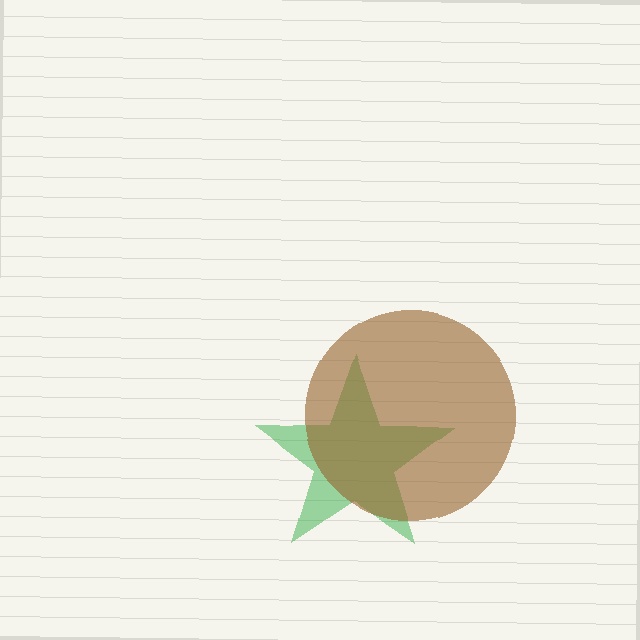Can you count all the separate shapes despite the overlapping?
Yes, there are 2 separate shapes.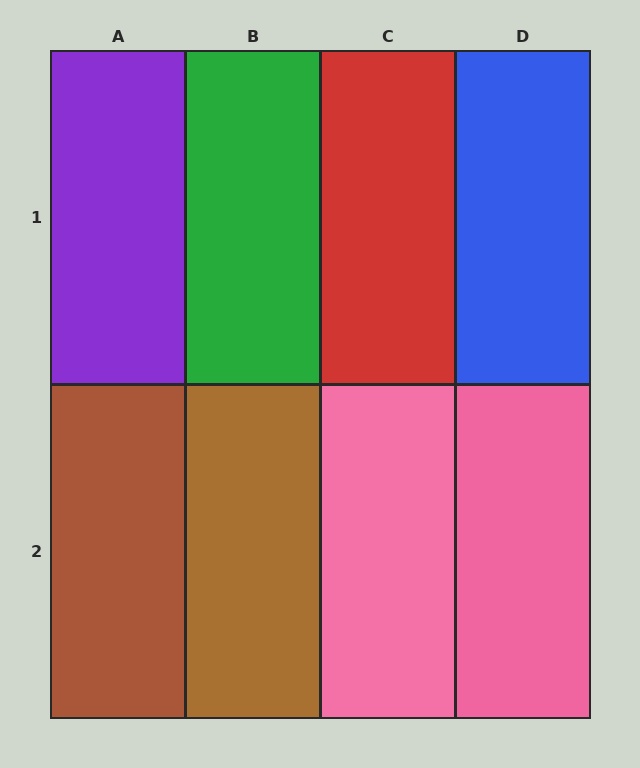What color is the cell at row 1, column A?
Purple.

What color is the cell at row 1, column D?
Blue.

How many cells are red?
1 cell is red.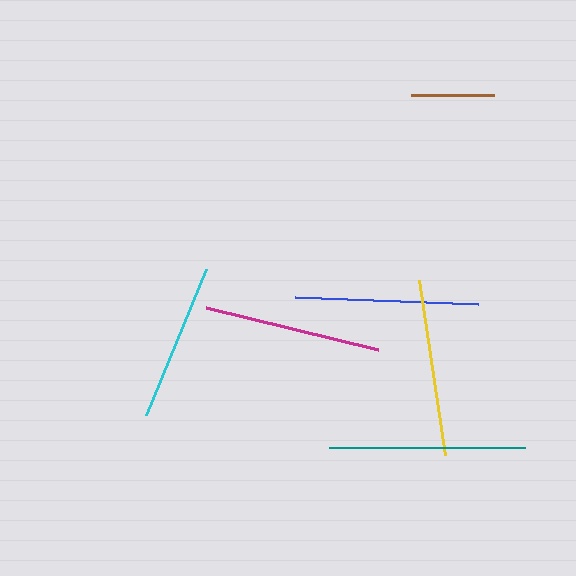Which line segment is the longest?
The teal line is the longest at approximately 196 pixels.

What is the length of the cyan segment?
The cyan segment is approximately 158 pixels long.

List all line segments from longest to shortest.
From longest to shortest: teal, blue, yellow, magenta, cyan, brown.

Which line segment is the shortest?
The brown line is the shortest at approximately 83 pixels.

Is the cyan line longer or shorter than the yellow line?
The yellow line is longer than the cyan line.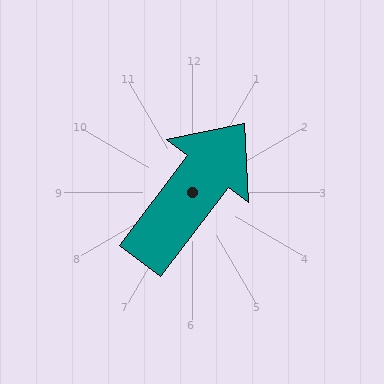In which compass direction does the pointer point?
Northeast.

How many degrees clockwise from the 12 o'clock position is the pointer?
Approximately 37 degrees.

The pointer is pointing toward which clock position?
Roughly 1 o'clock.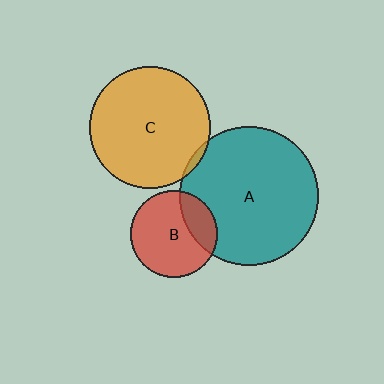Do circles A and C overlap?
Yes.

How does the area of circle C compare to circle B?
Approximately 1.9 times.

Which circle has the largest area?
Circle A (teal).